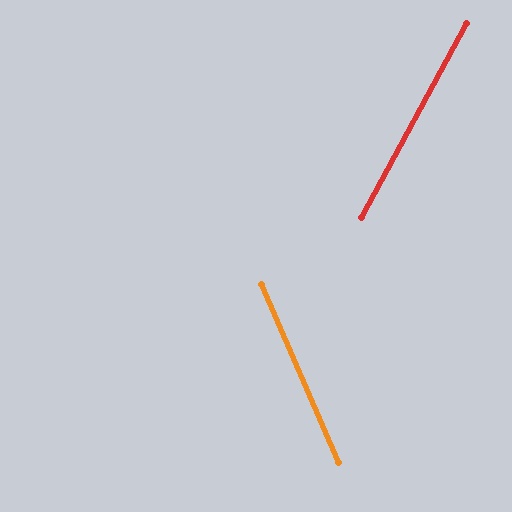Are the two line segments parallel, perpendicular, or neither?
Neither parallel nor perpendicular — they differ by about 52°.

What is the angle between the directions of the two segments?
Approximately 52 degrees.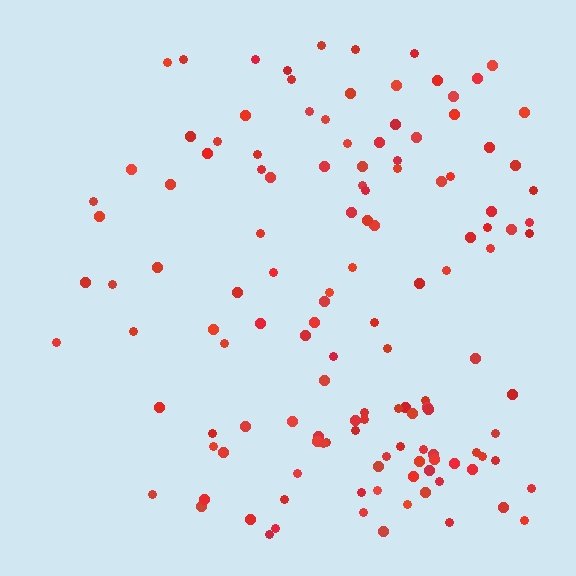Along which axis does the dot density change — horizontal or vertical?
Horizontal.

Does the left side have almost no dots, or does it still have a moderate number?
Still a moderate number, just noticeably fewer than the right.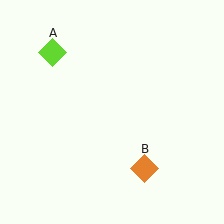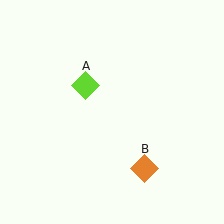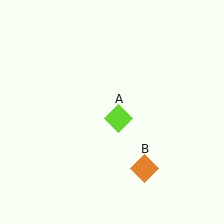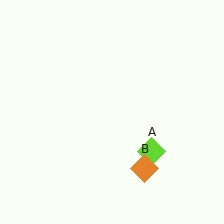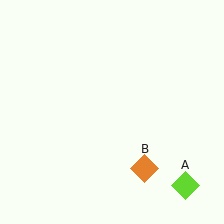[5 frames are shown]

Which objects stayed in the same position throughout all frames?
Orange diamond (object B) remained stationary.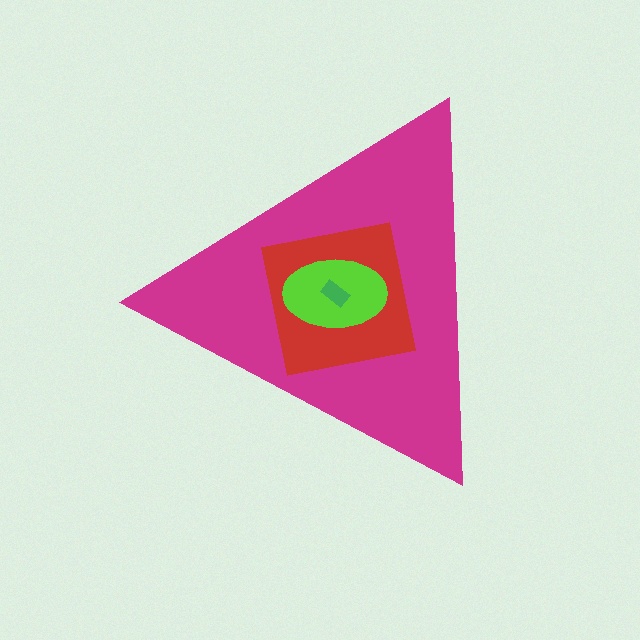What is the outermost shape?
The magenta triangle.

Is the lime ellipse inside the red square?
Yes.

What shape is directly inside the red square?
The lime ellipse.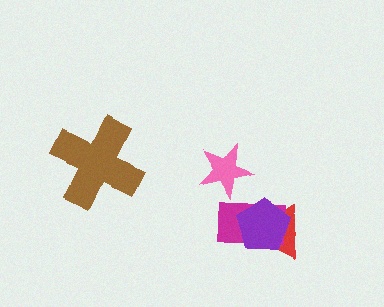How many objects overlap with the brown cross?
0 objects overlap with the brown cross.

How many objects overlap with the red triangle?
2 objects overlap with the red triangle.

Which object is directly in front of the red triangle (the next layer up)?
The magenta rectangle is directly in front of the red triangle.